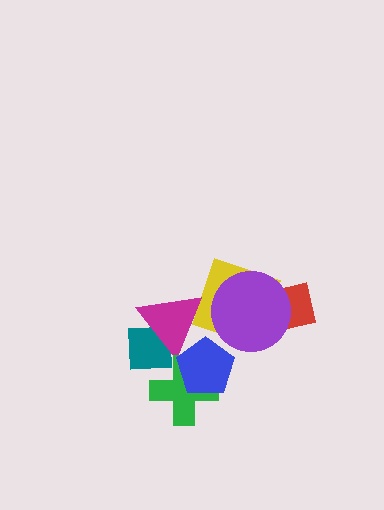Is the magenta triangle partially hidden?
Yes, it is partially covered by another shape.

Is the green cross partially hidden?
Yes, it is partially covered by another shape.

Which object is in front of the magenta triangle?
The blue pentagon is in front of the magenta triangle.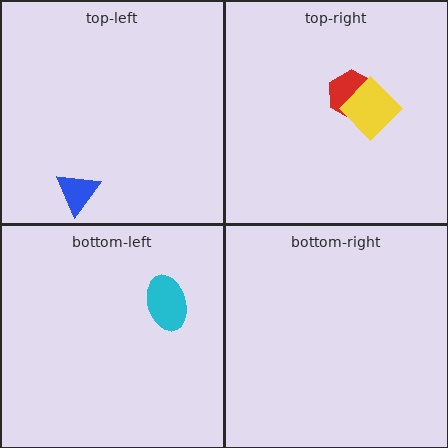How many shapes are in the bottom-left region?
1.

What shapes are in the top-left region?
The blue triangle.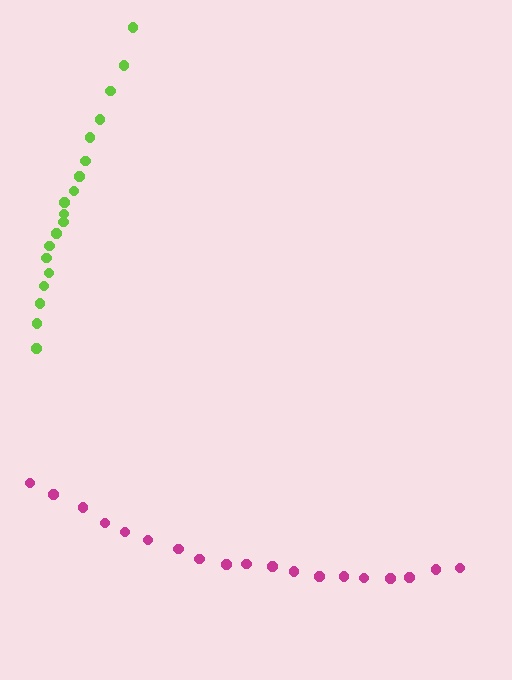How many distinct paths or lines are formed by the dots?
There are 2 distinct paths.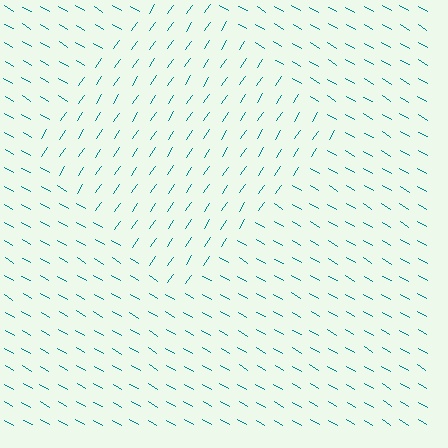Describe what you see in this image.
The image is filled with small teal line segments. A diamond region in the image has lines oriented differently from the surrounding lines, creating a visible texture boundary.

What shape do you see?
I see a diamond.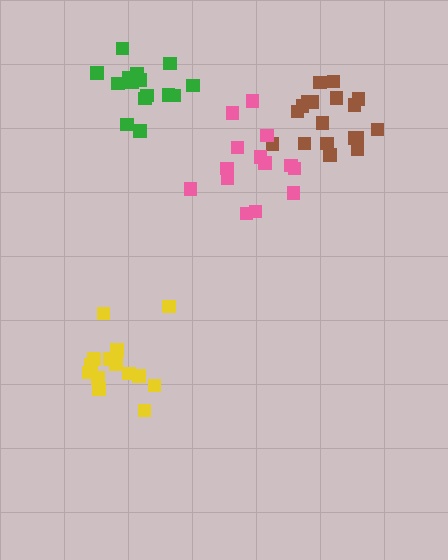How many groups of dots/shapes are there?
There are 4 groups.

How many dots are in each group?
Group 1: 18 dots, Group 2: 14 dots, Group 3: 16 dots, Group 4: 15 dots (63 total).